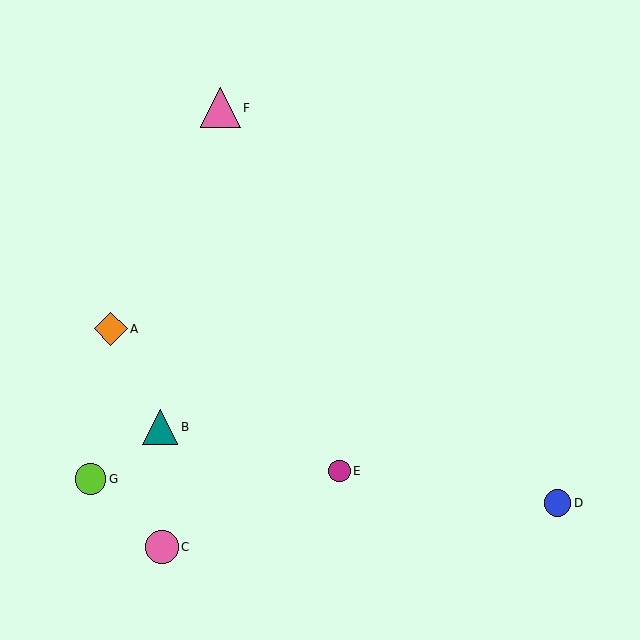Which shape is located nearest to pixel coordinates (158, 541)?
The pink circle (labeled C) at (162, 547) is nearest to that location.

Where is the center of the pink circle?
The center of the pink circle is at (162, 547).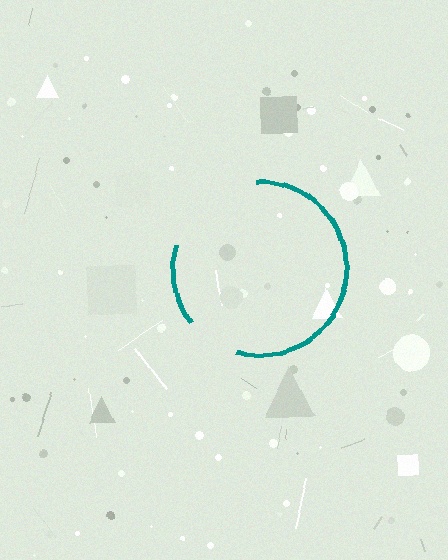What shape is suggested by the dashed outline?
The dashed outline suggests a circle.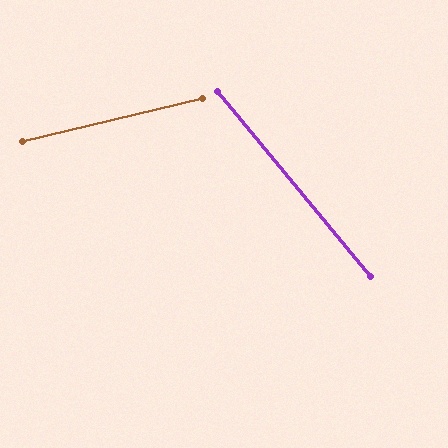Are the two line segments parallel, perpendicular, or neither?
Neither parallel nor perpendicular — they differ by about 64°.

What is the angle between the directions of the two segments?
Approximately 64 degrees.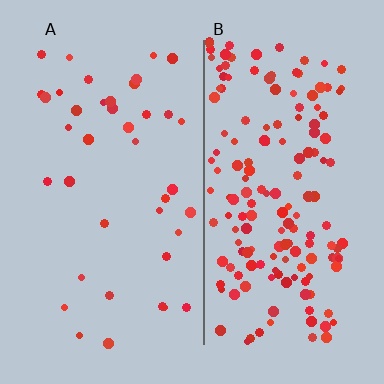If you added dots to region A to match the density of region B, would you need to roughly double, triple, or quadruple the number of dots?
Approximately quadruple.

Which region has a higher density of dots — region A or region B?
B (the right).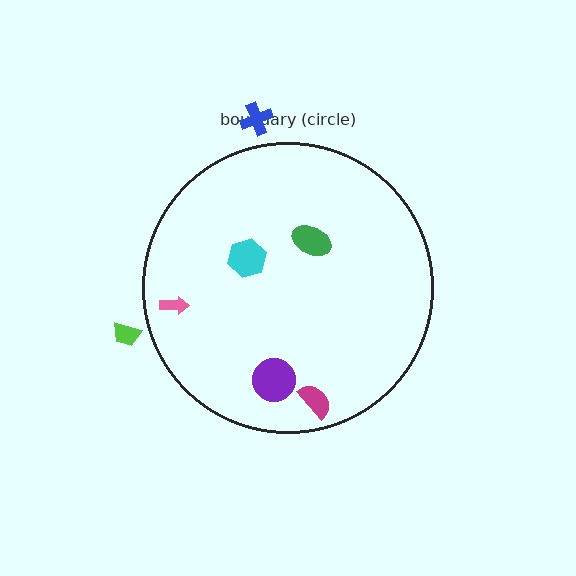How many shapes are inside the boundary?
5 inside, 2 outside.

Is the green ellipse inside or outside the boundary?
Inside.